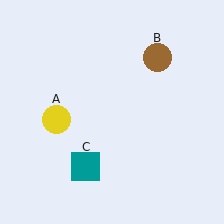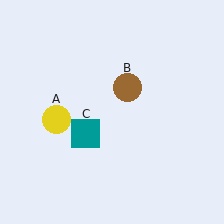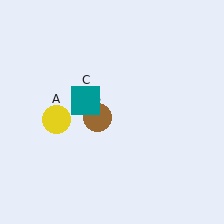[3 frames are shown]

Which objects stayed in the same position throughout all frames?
Yellow circle (object A) remained stationary.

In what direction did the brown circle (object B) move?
The brown circle (object B) moved down and to the left.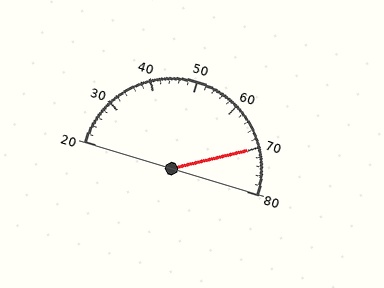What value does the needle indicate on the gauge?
The needle indicates approximately 70.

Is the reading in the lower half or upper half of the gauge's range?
The reading is in the upper half of the range (20 to 80).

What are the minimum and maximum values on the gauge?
The gauge ranges from 20 to 80.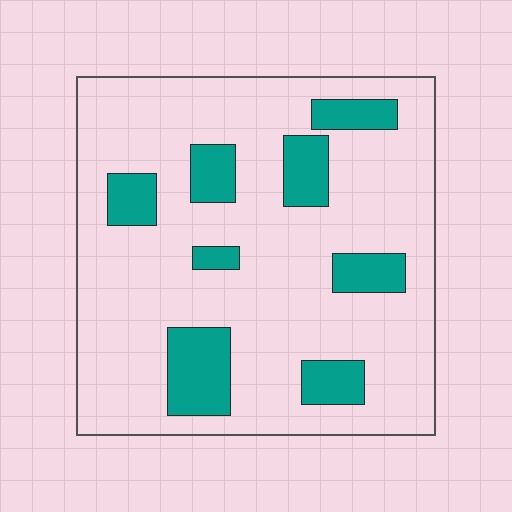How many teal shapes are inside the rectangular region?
8.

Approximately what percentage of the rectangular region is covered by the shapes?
Approximately 20%.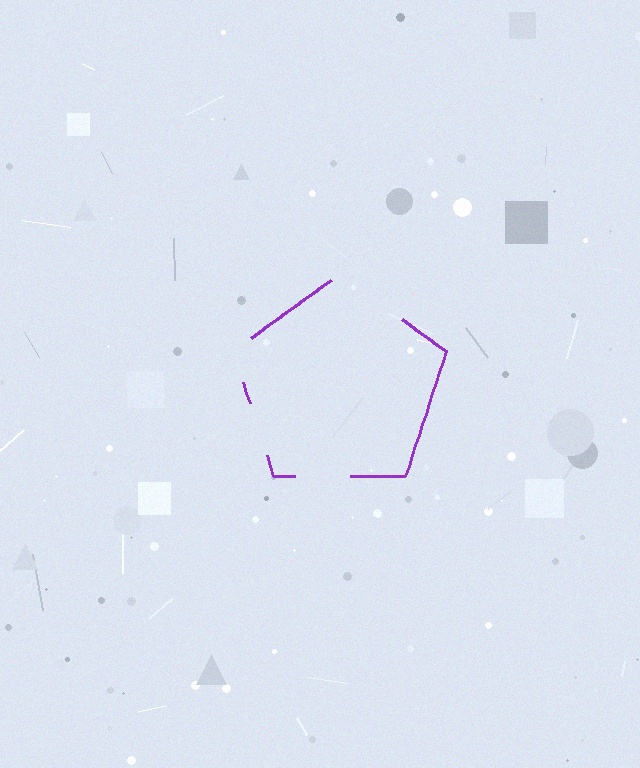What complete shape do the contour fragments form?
The contour fragments form a pentagon.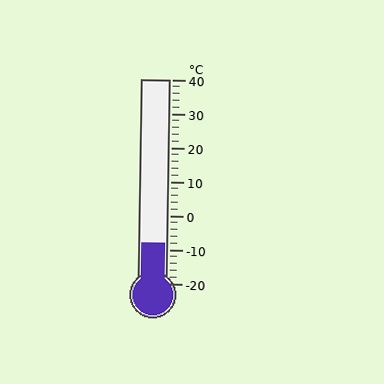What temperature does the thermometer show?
The thermometer shows approximately -8°C.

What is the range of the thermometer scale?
The thermometer scale ranges from -20°C to 40°C.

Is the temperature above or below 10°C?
The temperature is below 10°C.